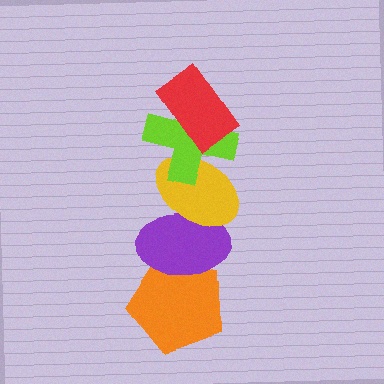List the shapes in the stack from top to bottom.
From top to bottom: the red rectangle, the lime cross, the yellow ellipse, the purple ellipse, the orange pentagon.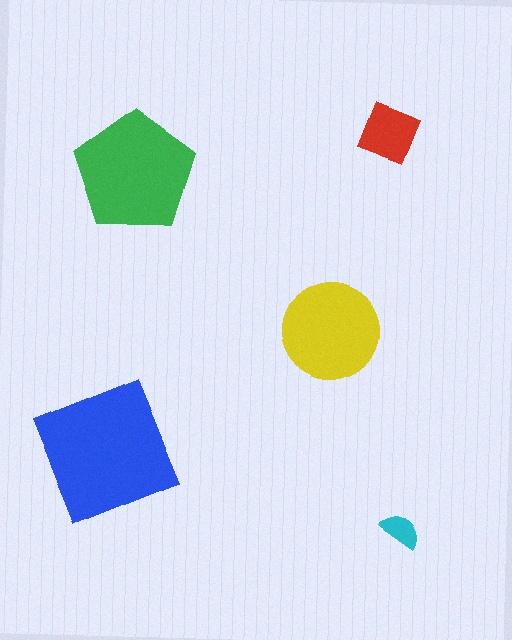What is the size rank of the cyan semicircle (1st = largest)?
5th.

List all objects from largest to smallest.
The blue square, the green pentagon, the yellow circle, the red diamond, the cyan semicircle.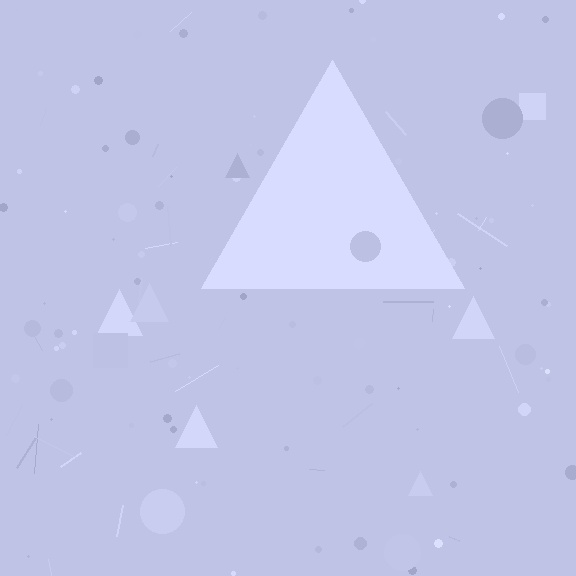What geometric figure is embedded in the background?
A triangle is embedded in the background.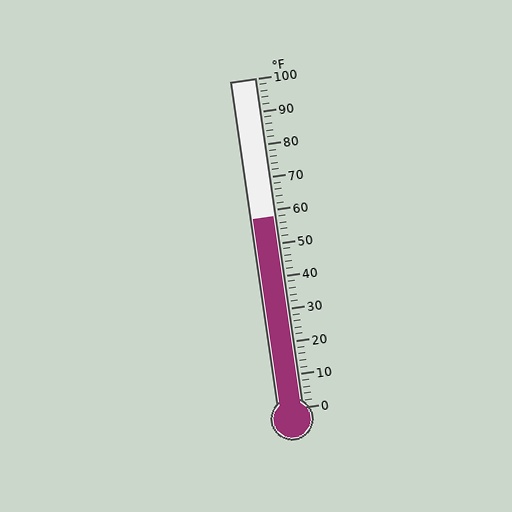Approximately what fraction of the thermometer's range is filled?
The thermometer is filled to approximately 60% of its range.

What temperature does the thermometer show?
The thermometer shows approximately 58°F.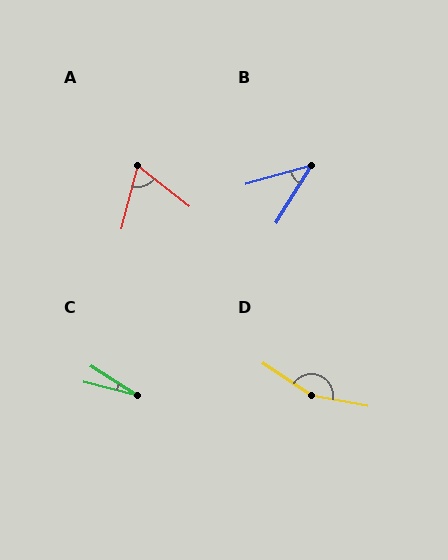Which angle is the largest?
D, at approximately 157 degrees.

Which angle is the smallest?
C, at approximately 18 degrees.